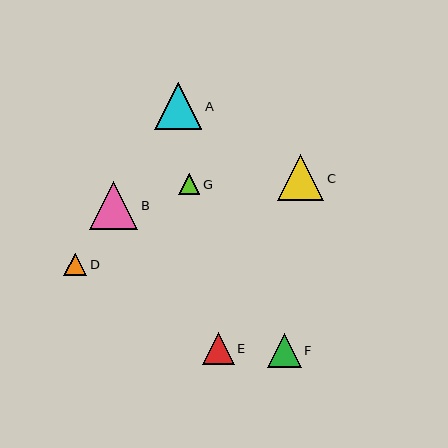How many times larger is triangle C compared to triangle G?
Triangle C is approximately 2.2 times the size of triangle G.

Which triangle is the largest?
Triangle B is the largest with a size of approximately 49 pixels.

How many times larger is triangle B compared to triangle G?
Triangle B is approximately 2.3 times the size of triangle G.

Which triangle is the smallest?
Triangle G is the smallest with a size of approximately 21 pixels.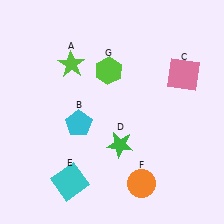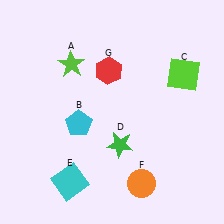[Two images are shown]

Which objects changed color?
C changed from pink to lime. G changed from lime to red.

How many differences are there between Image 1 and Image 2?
There are 2 differences between the two images.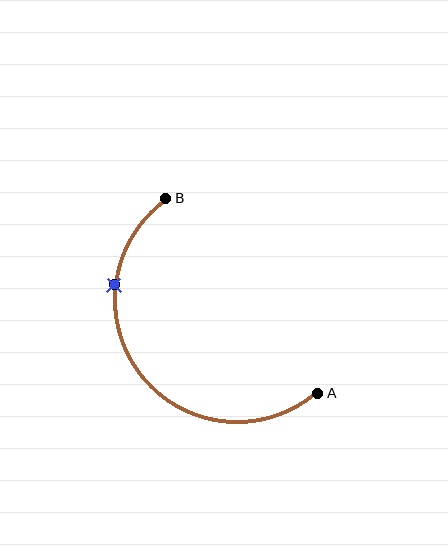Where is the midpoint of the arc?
The arc midpoint is the point on the curve farthest from the straight line joining A and B. It sits below and to the left of that line.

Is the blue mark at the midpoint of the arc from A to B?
No. The blue mark lies on the arc but is closer to endpoint B. The arc midpoint would be at the point on the curve equidistant along the arc from both A and B.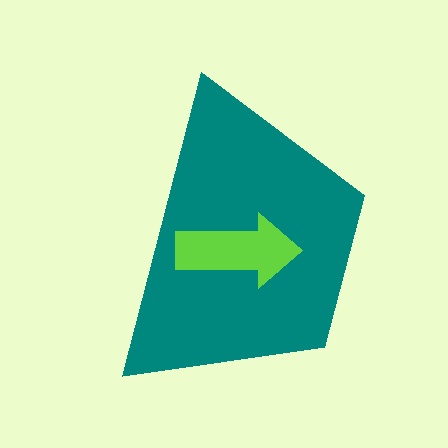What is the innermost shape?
The lime arrow.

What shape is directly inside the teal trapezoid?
The lime arrow.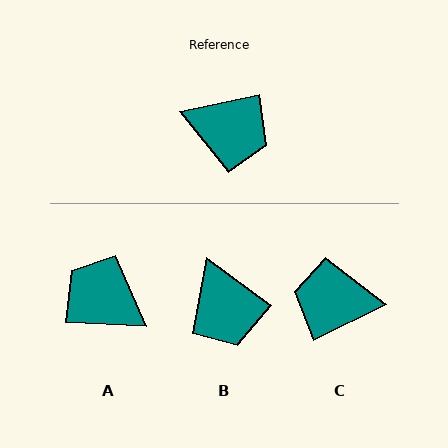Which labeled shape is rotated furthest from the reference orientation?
C, about 167 degrees away.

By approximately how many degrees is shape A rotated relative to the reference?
Approximately 165 degrees counter-clockwise.